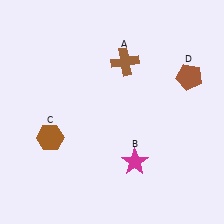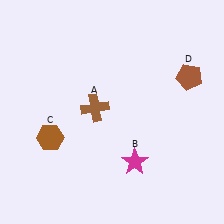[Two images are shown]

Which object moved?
The brown cross (A) moved down.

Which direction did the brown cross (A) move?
The brown cross (A) moved down.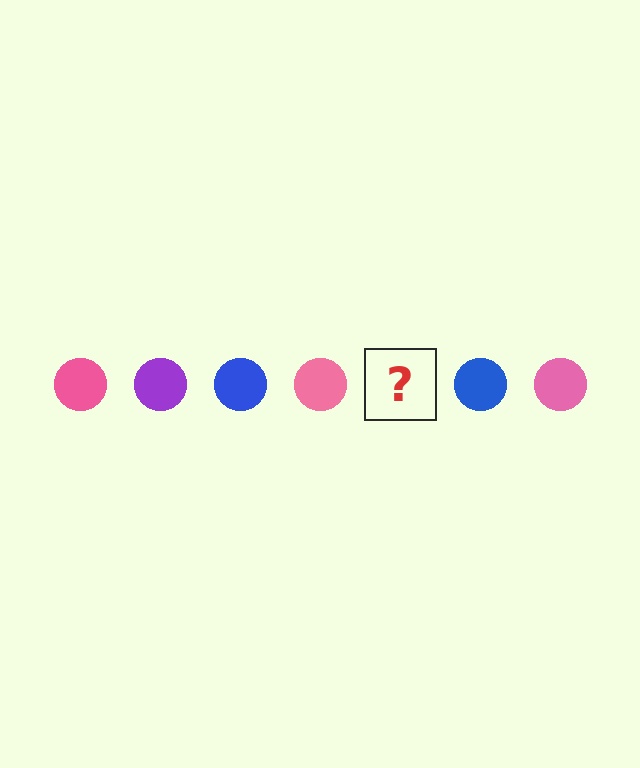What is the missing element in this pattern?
The missing element is a purple circle.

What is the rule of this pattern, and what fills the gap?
The rule is that the pattern cycles through pink, purple, blue circles. The gap should be filled with a purple circle.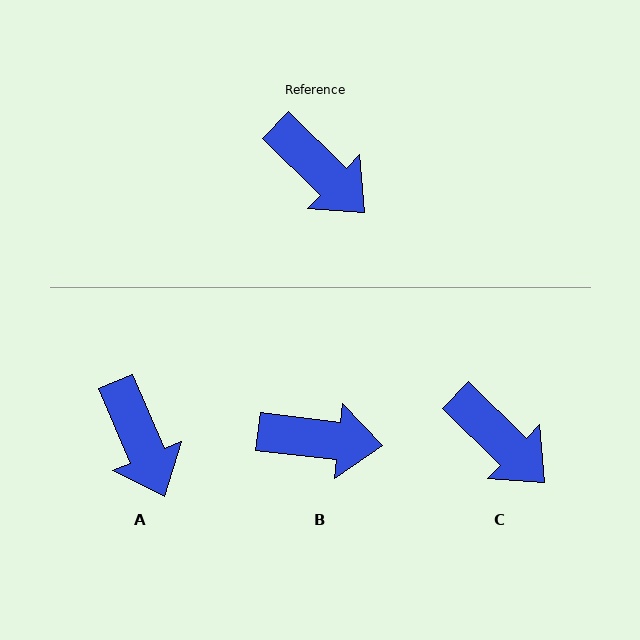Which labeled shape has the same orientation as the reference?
C.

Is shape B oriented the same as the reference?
No, it is off by about 37 degrees.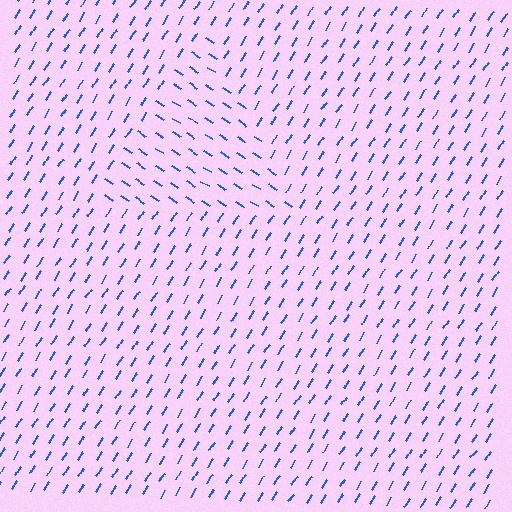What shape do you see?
I see a triangle.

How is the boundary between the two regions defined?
The boundary is defined purely by a change in line orientation (approximately 90 degrees difference). All lines are the same color and thickness.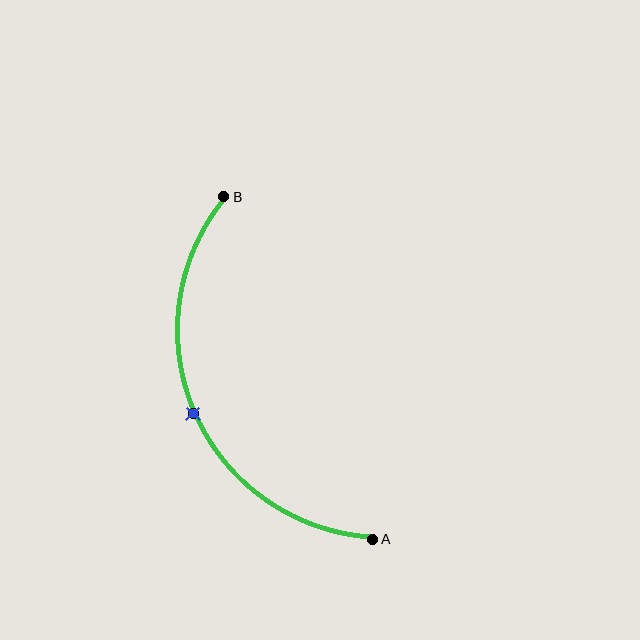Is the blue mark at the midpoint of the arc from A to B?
Yes. The blue mark lies on the arc at equal arc-length from both A and B — it is the arc midpoint.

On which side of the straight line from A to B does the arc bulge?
The arc bulges to the left of the straight line connecting A and B.